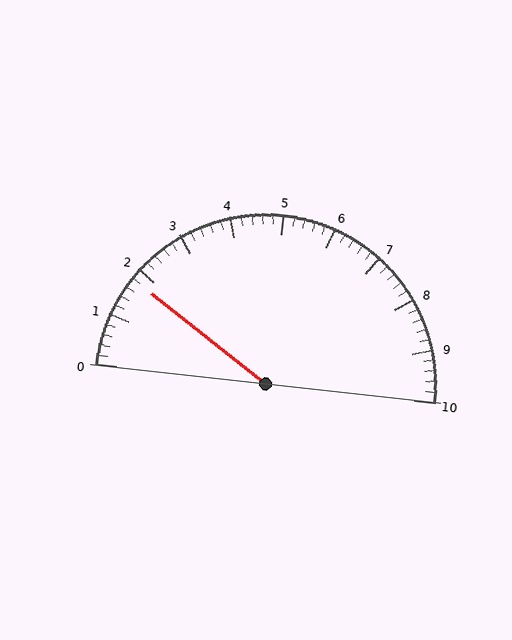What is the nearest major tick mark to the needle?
The nearest major tick mark is 2.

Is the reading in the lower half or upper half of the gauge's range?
The reading is in the lower half of the range (0 to 10).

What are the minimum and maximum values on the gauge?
The gauge ranges from 0 to 10.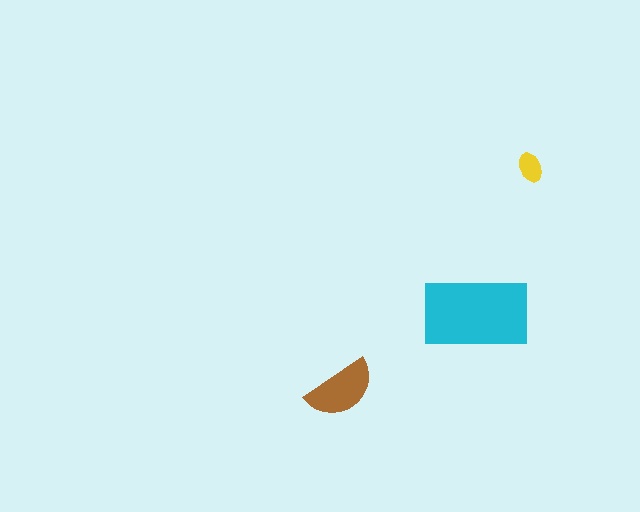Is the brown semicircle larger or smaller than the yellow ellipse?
Larger.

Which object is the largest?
The cyan rectangle.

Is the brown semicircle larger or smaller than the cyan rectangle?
Smaller.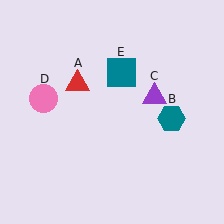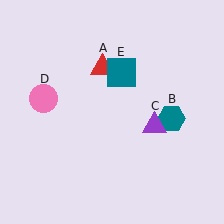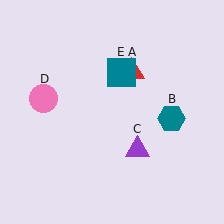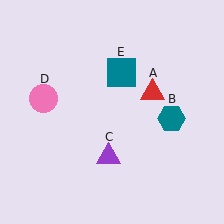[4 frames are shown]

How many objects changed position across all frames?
2 objects changed position: red triangle (object A), purple triangle (object C).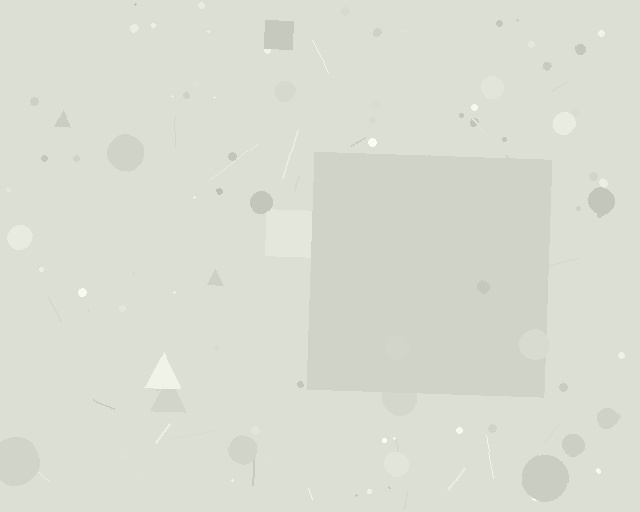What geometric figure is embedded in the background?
A square is embedded in the background.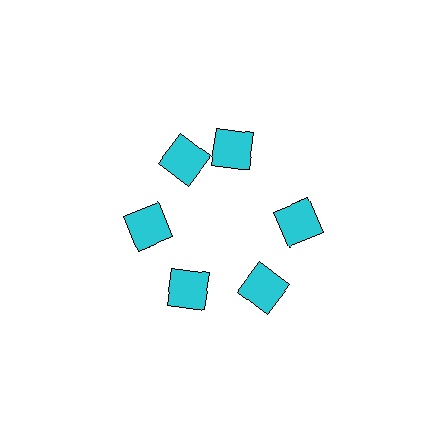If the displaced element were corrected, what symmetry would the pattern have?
It would have 6-fold rotational symmetry — the pattern would map onto itself every 60 degrees.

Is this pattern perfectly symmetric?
No. The 6 cyan squares are arranged in a ring, but one element near the 1 o'clock position is rotated out of alignment along the ring, breaking the 6-fold rotational symmetry.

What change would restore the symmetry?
The symmetry would be restored by rotating it back into even spacing with its neighbors so that all 6 squares sit at equal angles and equal distance from the center.